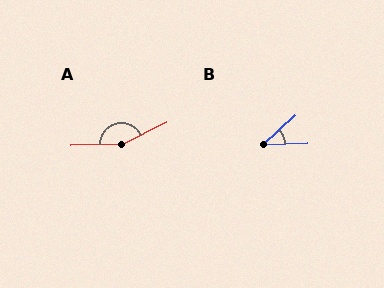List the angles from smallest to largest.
B (40°), A (155°).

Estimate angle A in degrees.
Approximately 155 degrees.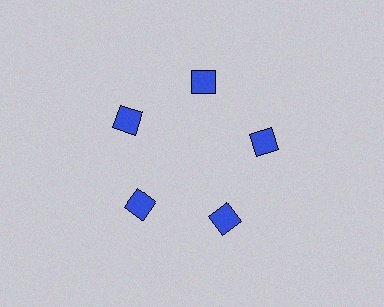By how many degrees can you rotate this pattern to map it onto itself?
The pattern maps onto itself every 72 degrees of rotation.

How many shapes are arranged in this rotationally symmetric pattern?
There are 5 shapes, arranged in 5 groups of 1.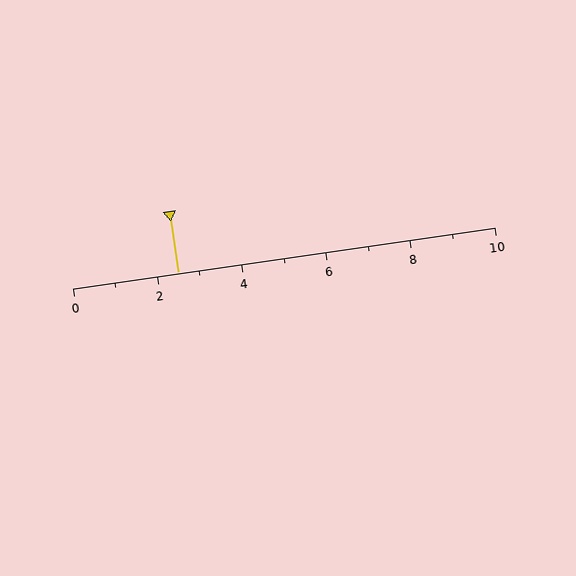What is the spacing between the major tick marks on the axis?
The major ticks are spaced 2 apart.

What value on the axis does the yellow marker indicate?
The marker indicates approximately 2.5.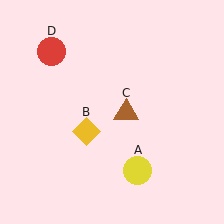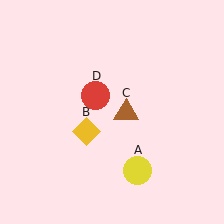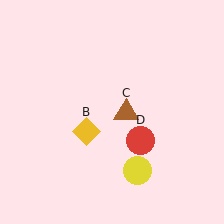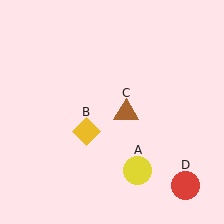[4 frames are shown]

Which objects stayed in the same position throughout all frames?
Yellow circle (object A) and yellow diamond (object B) and brown triangle (object C) remained stationary.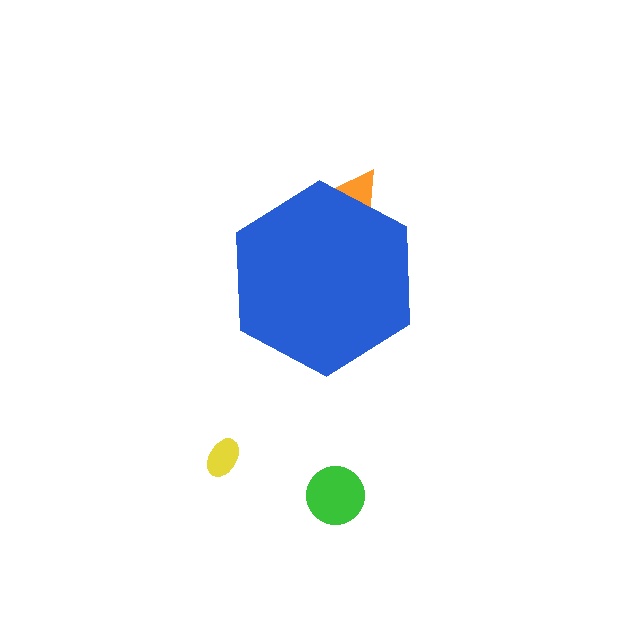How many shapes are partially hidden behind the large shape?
1 shape is partially hidden.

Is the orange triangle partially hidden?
Yes, the orange triangle is partially hidden behind the blue hexagon.